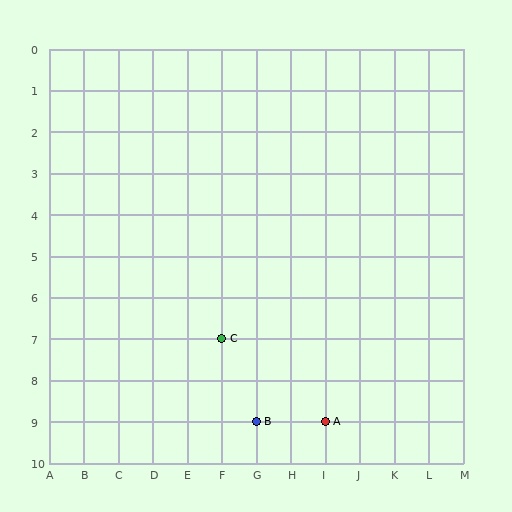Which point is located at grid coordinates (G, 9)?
Point B is at (G, 9).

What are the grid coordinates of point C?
Point C is at grid coordinates (F, 7).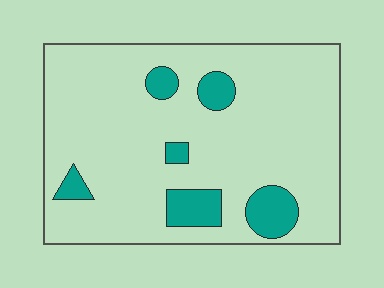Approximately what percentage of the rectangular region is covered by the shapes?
Approximately 15%.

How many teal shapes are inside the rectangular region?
6.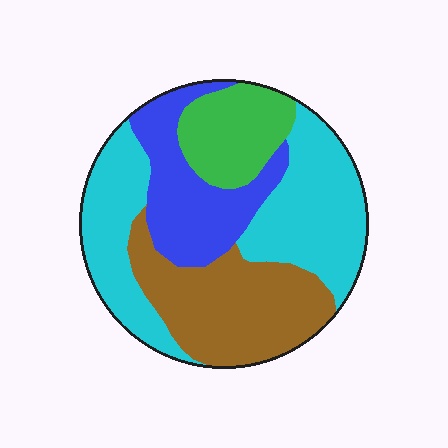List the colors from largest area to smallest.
From largest to smallest: cyan, brown, blue, green.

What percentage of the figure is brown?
Brown takes up about one quarter (1/4) of the figure.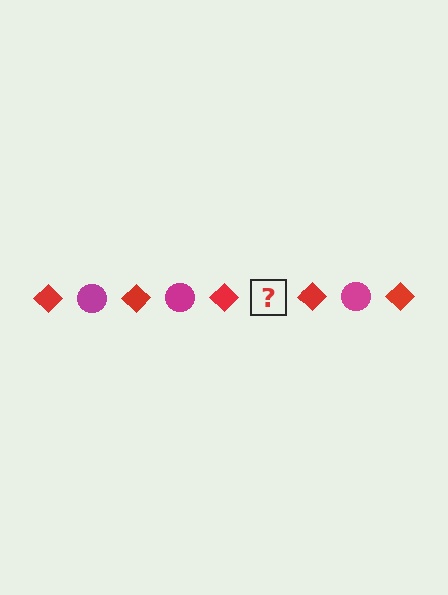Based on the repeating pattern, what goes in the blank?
The blank should be a magenta circle.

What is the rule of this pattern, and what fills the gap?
The rule is that the pattern alternates between red diamond and magenta circle. The gap should be filled with a magenta circle.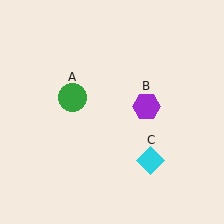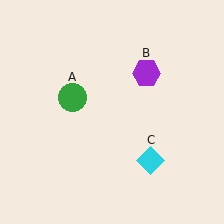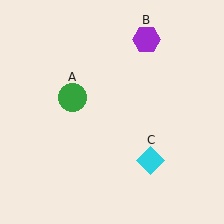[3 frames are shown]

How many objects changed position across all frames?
1 object changed position: purple hexagon (object B).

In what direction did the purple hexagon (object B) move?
The purple hexagon (object B) moved up.